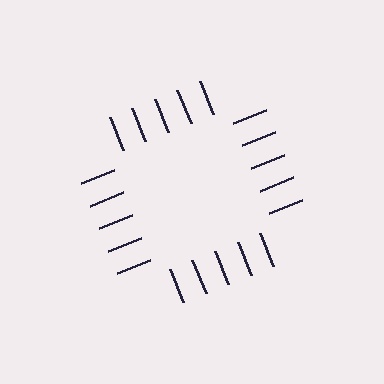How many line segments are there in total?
20 — 5 along each of the 4 edges.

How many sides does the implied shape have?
4 sides — the line-ends trace a square.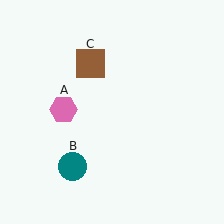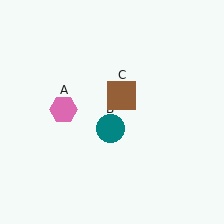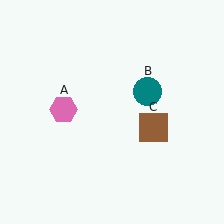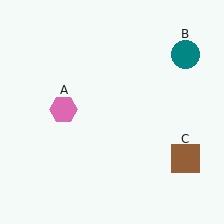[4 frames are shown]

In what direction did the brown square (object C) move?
The brown square (object C) moved down and to the right.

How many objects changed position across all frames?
2 objects changed position: teal circle (object B), brown square (object C).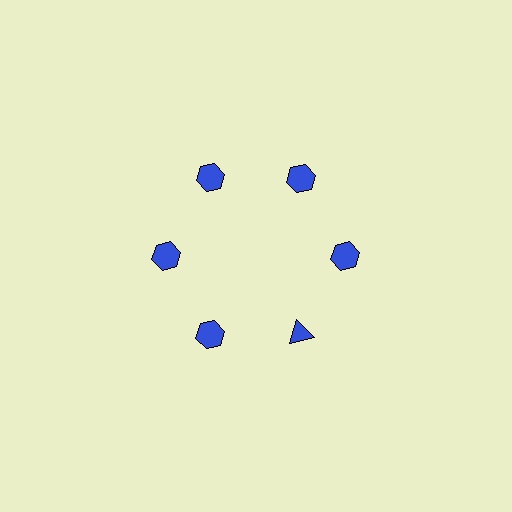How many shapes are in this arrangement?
There are 6 shapes arranged in a ring pattern.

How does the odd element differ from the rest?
It has a different shape: triangle instead of hexagon.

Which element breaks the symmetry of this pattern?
The blue triangle at roughly the 5 o'clock position breaks the symmetry. All other shapes are blue hexagons.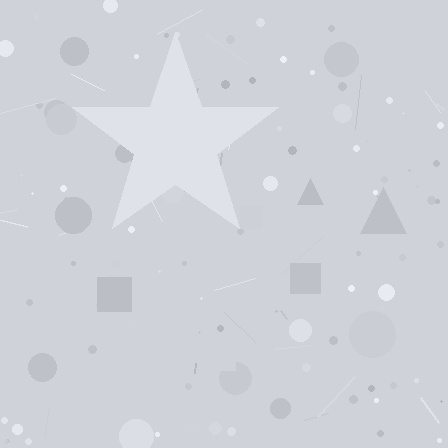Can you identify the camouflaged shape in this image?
The camouflaged shape is a star.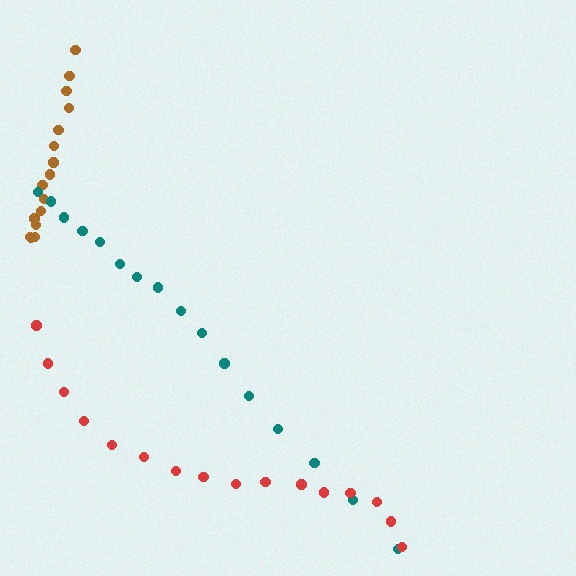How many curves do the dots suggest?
There are 3 distinct paths.